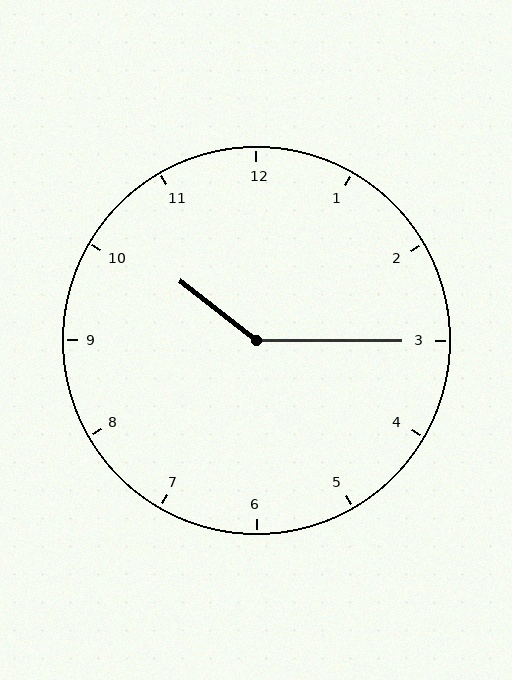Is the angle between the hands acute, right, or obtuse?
It is obtuse.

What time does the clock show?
10:15.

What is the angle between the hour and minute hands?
Approximately 142 degrees.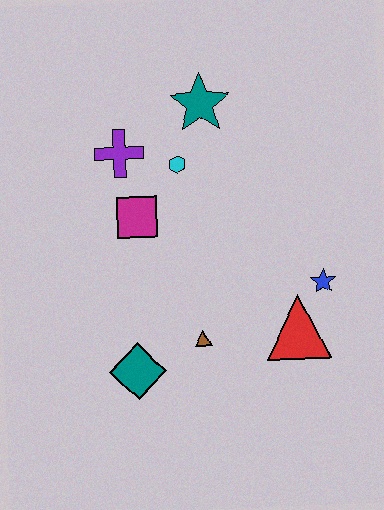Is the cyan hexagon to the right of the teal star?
No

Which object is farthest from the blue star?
The purple cross is farthest from the blue star.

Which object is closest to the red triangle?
The blue star is closest to the red triangle.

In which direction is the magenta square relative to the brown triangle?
The magenta square is above the brown triangle.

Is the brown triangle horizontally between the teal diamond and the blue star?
Yes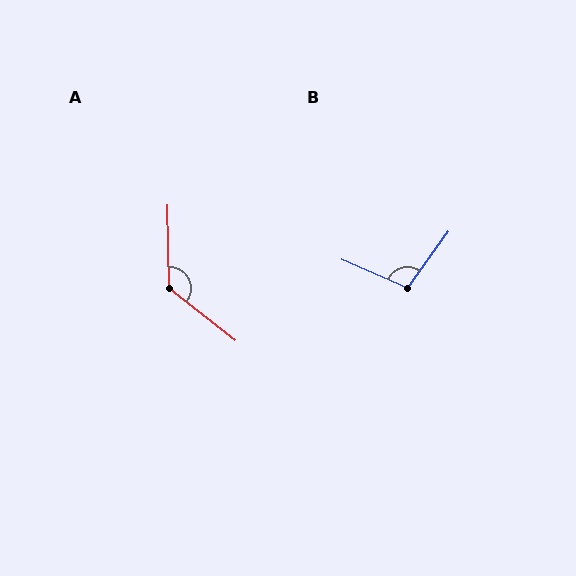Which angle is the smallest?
B, at approximately 103 degrees.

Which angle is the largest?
A, at approximately 129 degrees.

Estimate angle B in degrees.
Approximately 103 degrees.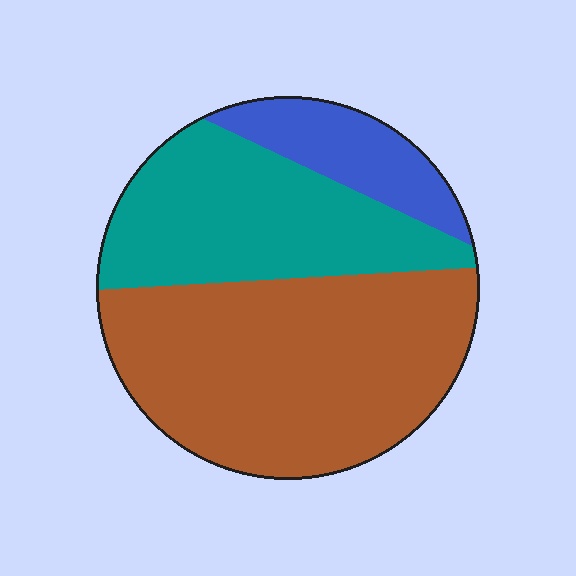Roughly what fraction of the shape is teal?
Teal covers about 35% of the shape.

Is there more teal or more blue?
Teal.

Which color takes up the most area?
Brown, at roughly 55%.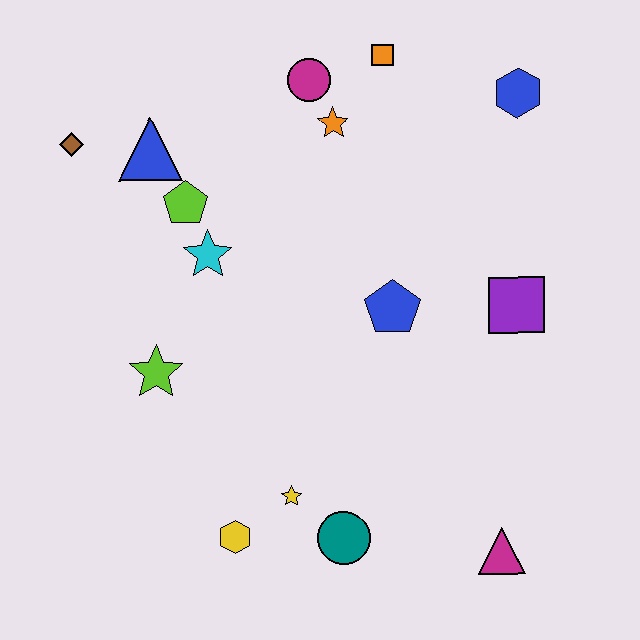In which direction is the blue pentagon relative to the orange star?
The blue pentagon is below the orange star.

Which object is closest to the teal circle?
The yellow star is closest to the teal circle.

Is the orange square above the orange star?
Yes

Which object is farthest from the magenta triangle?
The brown diamond is farthest from the magenta triangle.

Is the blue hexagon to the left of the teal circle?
No